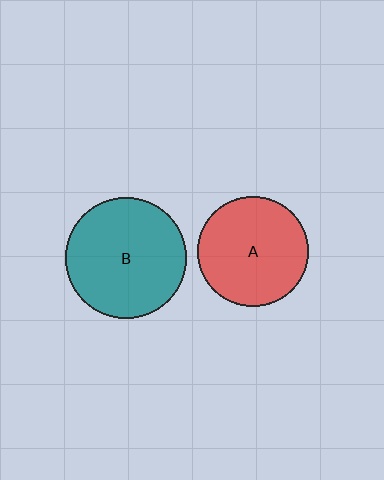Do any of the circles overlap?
No, none of the circles overlap.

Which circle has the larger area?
Circle B (teal).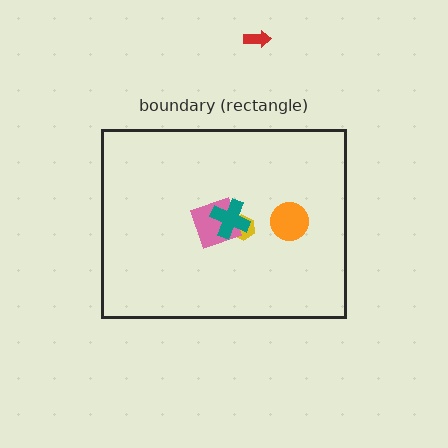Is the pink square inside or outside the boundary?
Inside.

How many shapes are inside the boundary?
4 inside, 1 outside.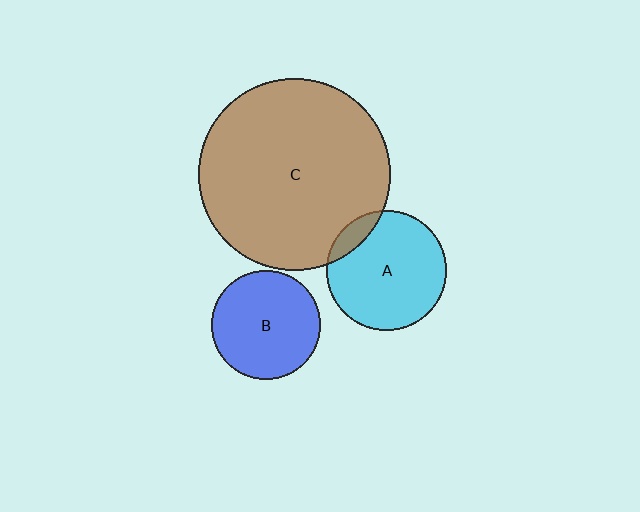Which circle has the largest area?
Circle C (brown).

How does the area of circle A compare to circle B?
Approximately 1.2 times.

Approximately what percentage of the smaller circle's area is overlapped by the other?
Approximately 10%.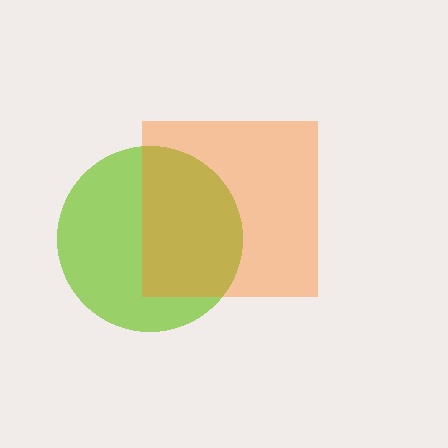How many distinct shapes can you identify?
There are 2 distinct shapes: a lime circle, an orange square.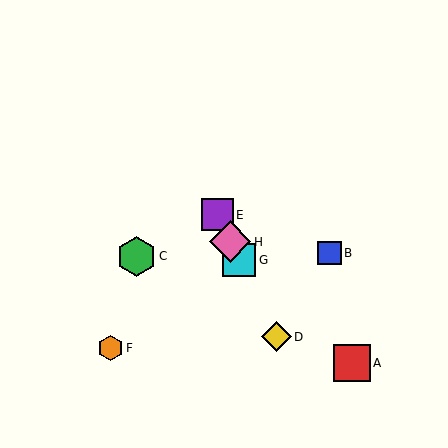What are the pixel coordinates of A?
Object A is at (352, 363).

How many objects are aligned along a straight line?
4 objects (D, E, G, H) are aligned along a straight line.